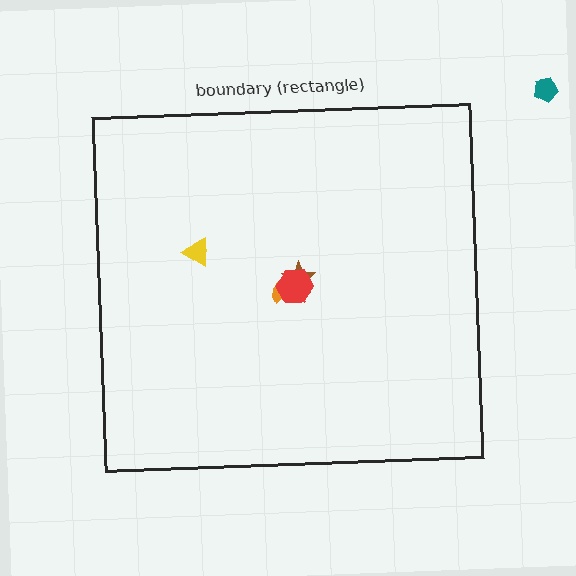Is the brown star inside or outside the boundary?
Inside.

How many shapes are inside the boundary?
4 inside, 1 outside.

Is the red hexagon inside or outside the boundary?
Inside.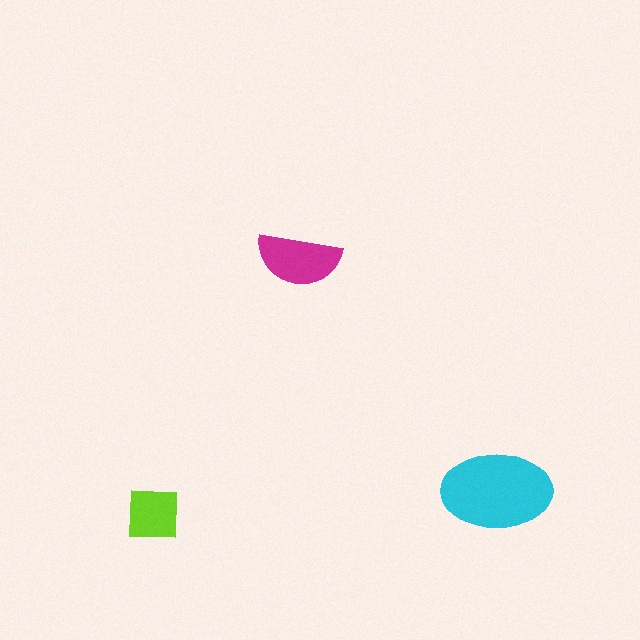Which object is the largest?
The cyan ellipse.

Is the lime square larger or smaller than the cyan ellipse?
Smaller.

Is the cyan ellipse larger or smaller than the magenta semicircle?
Larger.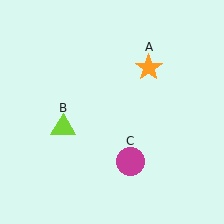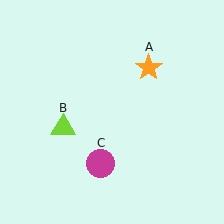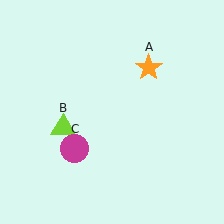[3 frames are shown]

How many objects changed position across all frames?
1 object changed position: magenta circle (object C).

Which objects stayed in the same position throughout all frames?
Orange star (object A) and lime triangle (object B) remained stationary.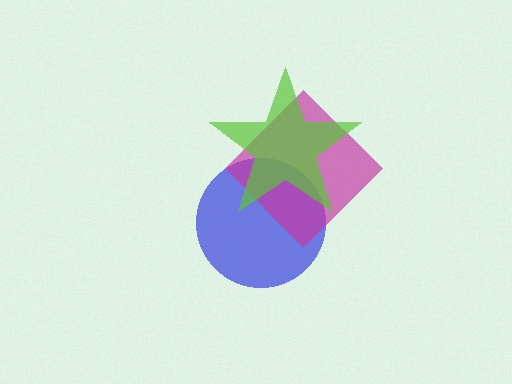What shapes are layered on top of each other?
The layered shapes are: a blue circle, a magenta diamond, a lime star.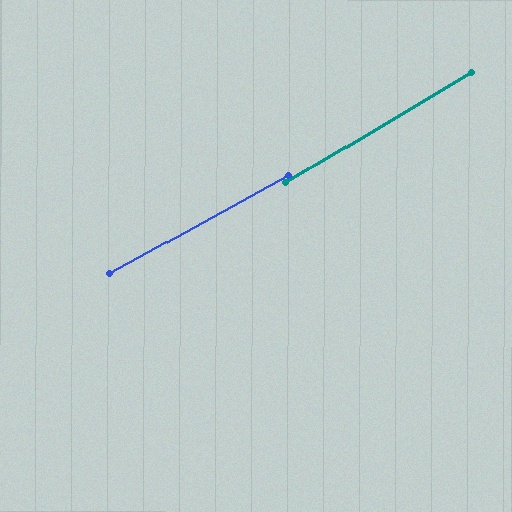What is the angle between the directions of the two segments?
Approximately 2 degrees.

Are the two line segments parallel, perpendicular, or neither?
Parallel — their directions differ by only 1.8°.